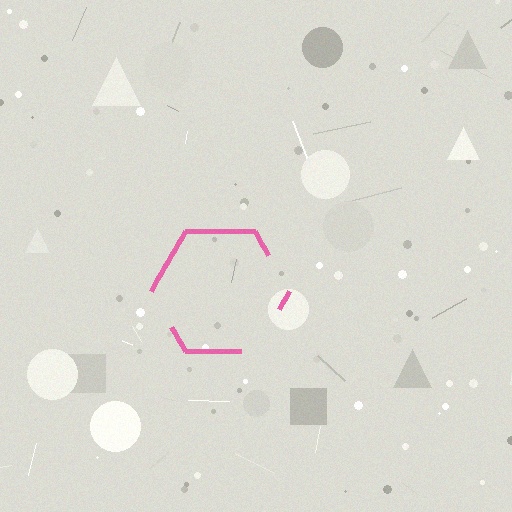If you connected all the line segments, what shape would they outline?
They would outline a hexagon.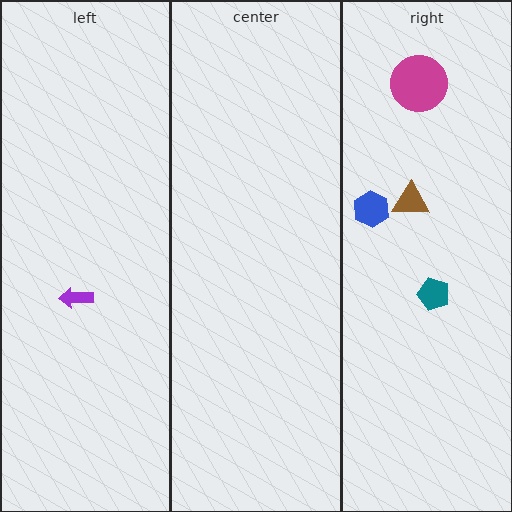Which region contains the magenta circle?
The right region.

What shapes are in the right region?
The magenta circle, the blue hexagon, the brown triangle, the teal pentagon.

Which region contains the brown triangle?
The right region.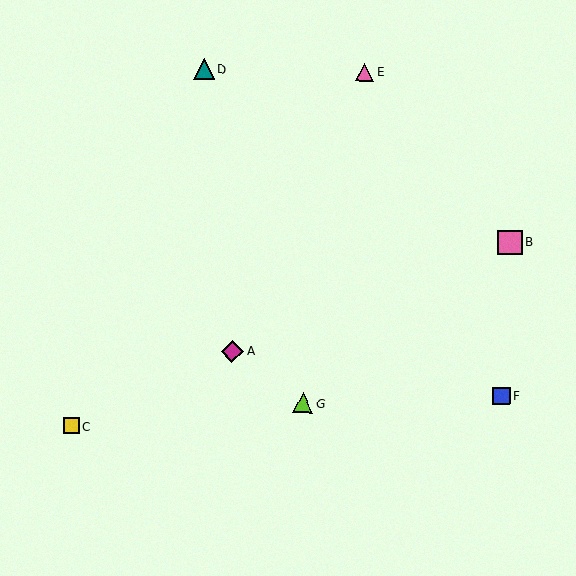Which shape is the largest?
The pink square (labeled B) is the largest.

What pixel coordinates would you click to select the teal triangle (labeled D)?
Click at (204, 69) to select the teal triangle D.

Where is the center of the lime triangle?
The center of the lime triangle is at (303, 403).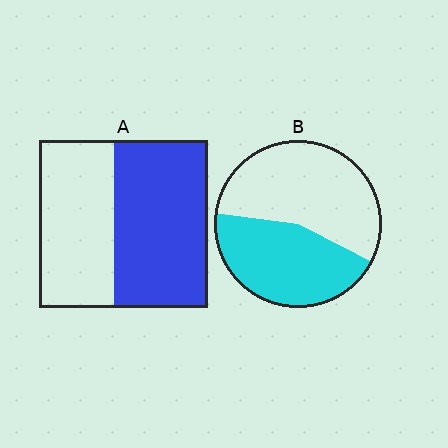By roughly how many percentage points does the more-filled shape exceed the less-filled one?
By roughly 10 percentage points (A over B).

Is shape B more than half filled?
No.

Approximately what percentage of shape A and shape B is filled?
A is approximately 55% and B is approximately 45%.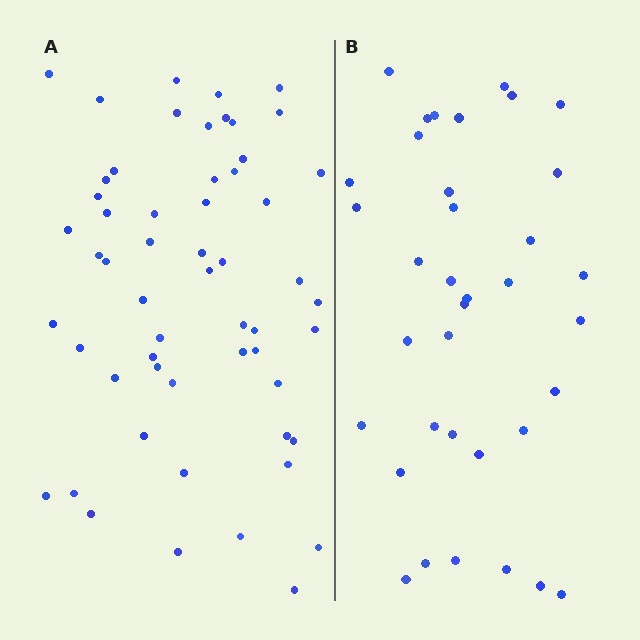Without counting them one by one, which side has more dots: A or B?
Region A (the left region) has more dots.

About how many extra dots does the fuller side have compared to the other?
Region A has approximately 20 more dots than region B.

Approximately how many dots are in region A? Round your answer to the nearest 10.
About 60 dots. (The exact count is 56, which rounds to 60.)